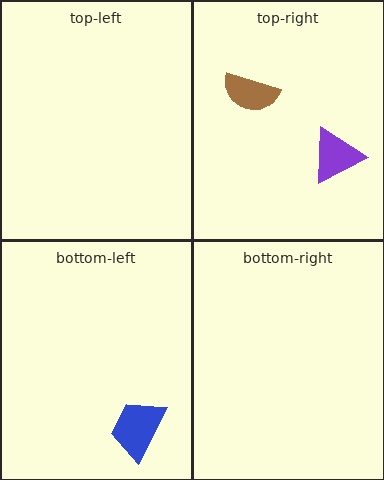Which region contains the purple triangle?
The top-right region.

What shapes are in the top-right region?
The purple triangle, the brown semicircle.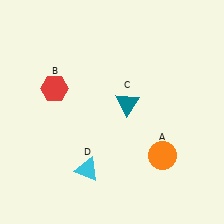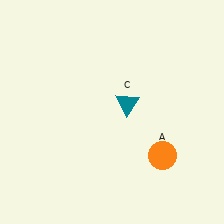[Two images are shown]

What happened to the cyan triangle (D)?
The cyan triangle (D) was removed in Image 2. It was in the bottom-left area of Image 1.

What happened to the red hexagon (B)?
The red hexagon (B) was removed in Image 2. It was in the top-left area of Image 1.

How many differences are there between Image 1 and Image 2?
There are 2 differences between the two images.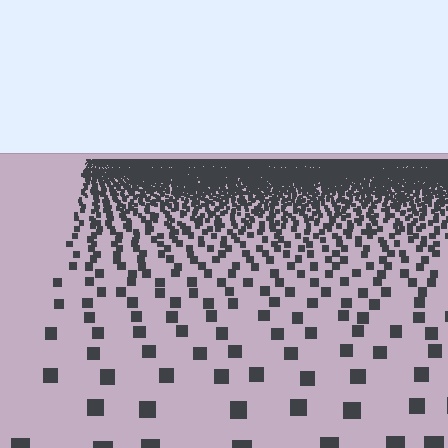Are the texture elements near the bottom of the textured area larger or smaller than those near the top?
Larger. Near the bottom, elements are closer to the viewer and appear at a bigger on-screen size.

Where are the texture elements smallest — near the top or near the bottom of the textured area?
Near the top.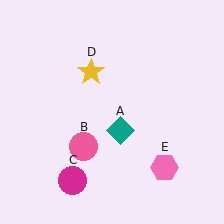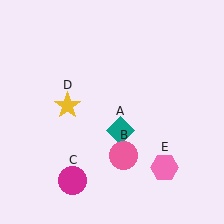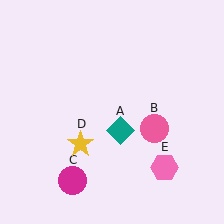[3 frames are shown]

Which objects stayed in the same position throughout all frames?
Teal diamond (object A) and magenta circle (object C) and pink hexagon (object E) remained stationary.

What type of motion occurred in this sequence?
The pink circle (object B), yellow star (object D) rotated counterclockwise around the center of the scene.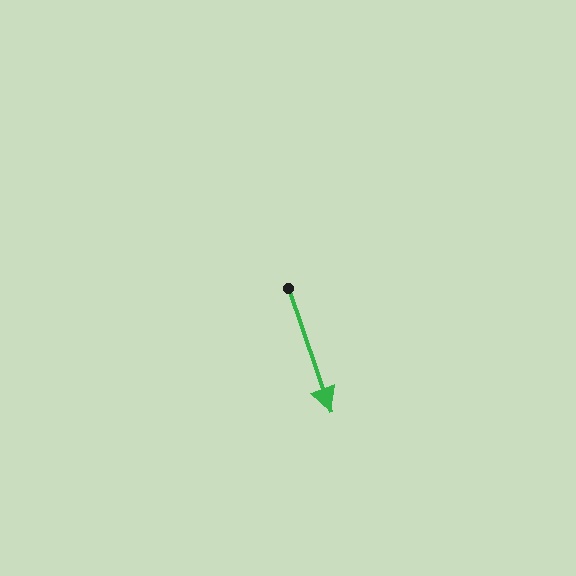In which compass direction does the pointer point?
South.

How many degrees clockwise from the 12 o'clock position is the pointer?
Approximately 161 degrees.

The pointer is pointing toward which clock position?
Roughly 5 o'clock.